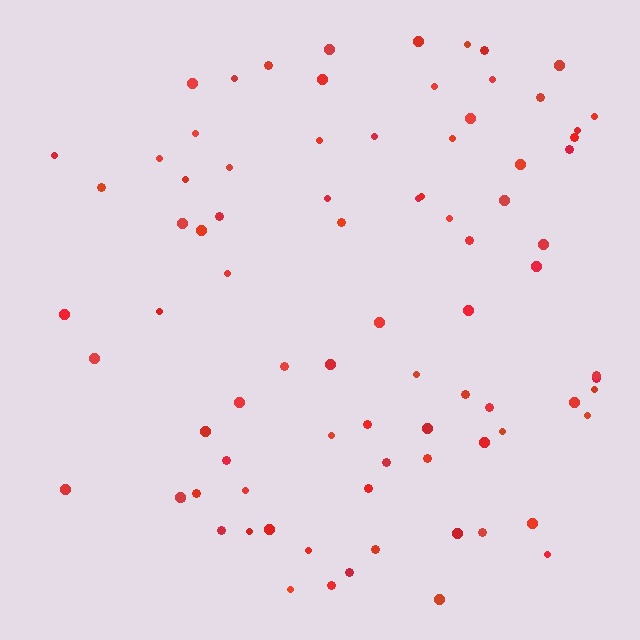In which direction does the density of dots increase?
From left to right, with the right side densest.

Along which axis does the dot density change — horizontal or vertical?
Horizontal.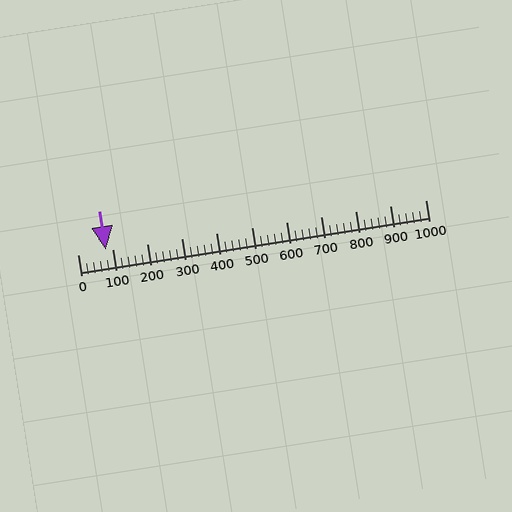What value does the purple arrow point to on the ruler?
The purple arrow points to approximately 81.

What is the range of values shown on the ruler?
The ruler shows values from 0 to 1000.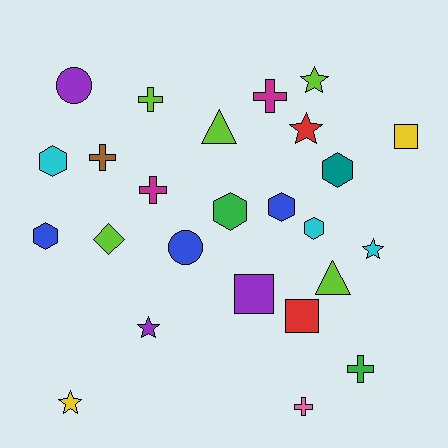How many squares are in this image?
There are 3 squares.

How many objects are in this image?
There are 25 objects.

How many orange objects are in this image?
There are no orange objects.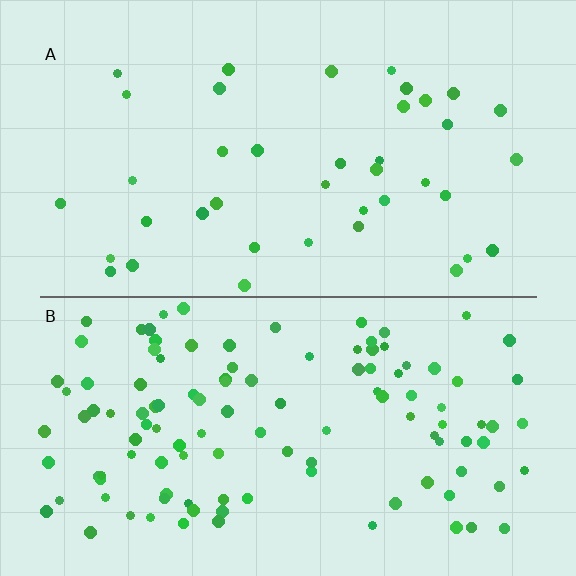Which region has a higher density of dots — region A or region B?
B (the bottom).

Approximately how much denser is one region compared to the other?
Approximately 2.9× — region B over region A.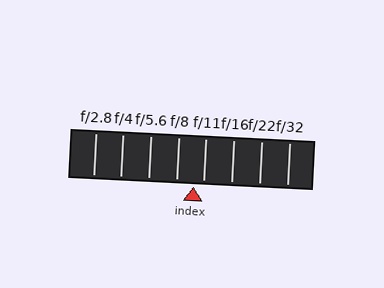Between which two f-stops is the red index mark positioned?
The index mark is between f/8 and f/11.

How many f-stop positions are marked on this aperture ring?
There are 8 f-stop positions marked.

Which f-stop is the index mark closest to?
The index mark is closest to f/11.